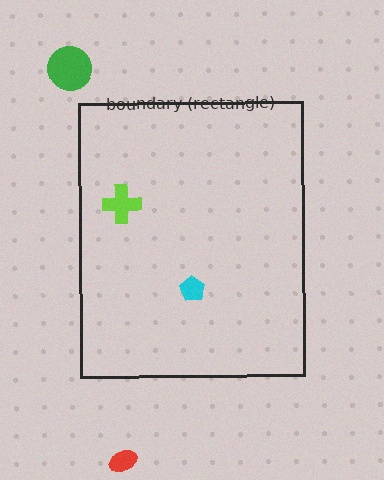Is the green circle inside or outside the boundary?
Outside.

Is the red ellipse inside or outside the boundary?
Outside.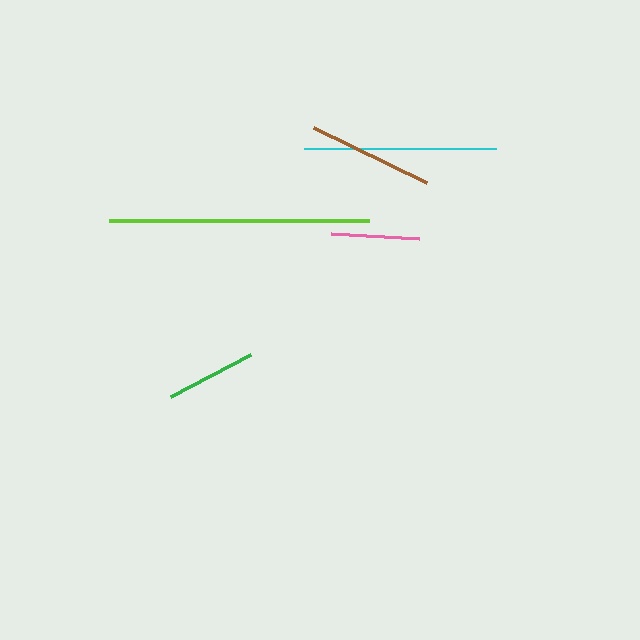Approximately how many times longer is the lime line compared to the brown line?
The lime line is approximately 2.1 times the length of the brown line.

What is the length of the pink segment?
The pink segment is approximately 88 pixels long.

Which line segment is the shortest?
The pink line is the shortest at approximately 88 pixels.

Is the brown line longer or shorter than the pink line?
The brown line is longer than the pink line.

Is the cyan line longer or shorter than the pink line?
The cyan line is longer than the pink line.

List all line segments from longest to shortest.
From longest to shortest: lime, cyan, brown, green, pink.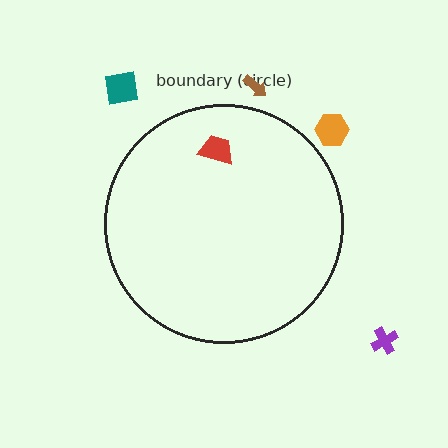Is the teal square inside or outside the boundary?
Outside.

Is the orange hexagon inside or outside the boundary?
Outside.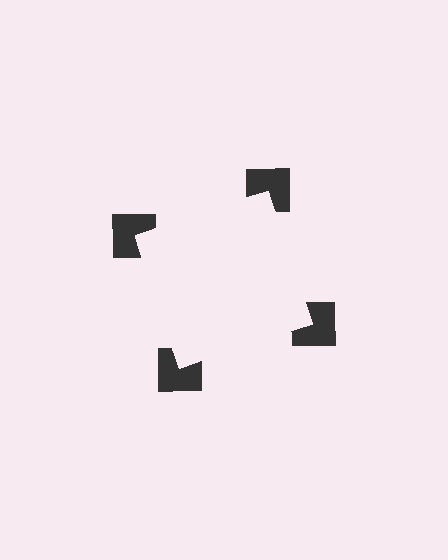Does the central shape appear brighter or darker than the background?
It typically appears slightly brighter than the background, even though no actual brightness change is drawn.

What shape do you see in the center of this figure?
An illusory square — its edges are inferred from the aligned wedge cuts in the notched squares, not physically drawn.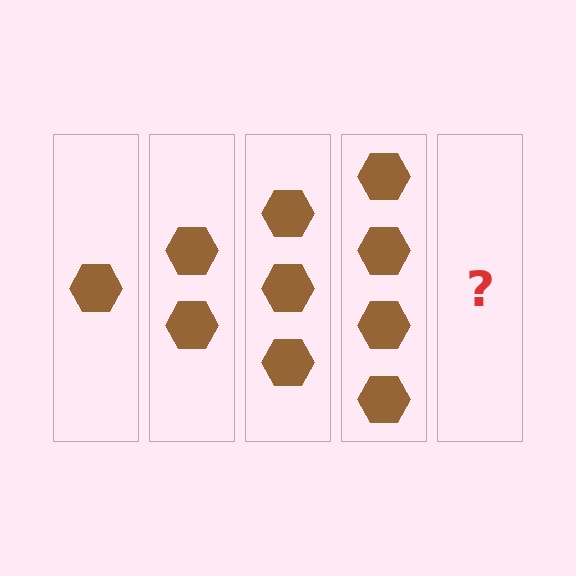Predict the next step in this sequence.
The next step is 5 hexagons.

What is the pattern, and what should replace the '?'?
The pattern is that each step adds one more hexagon. The '?' should be 5 hexagons.